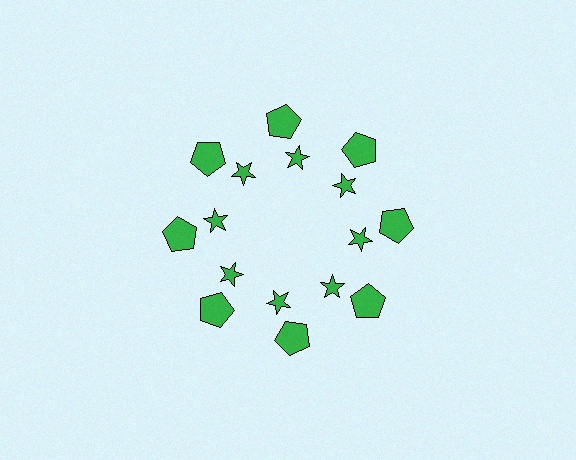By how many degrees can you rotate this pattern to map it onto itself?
The pattern maps onto itself every 45 degrees of rotation.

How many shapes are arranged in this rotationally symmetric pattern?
There are 16 shapes, arranged in 8 groups of 2.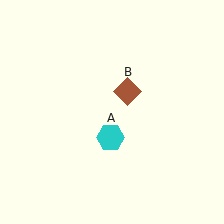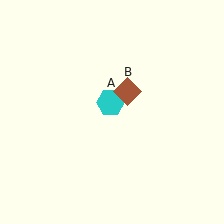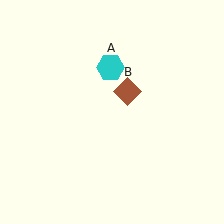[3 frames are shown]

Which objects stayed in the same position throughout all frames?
Brown diamond (object B) remained stationary.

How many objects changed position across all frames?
1 object changed position: cyan hexagon (object A).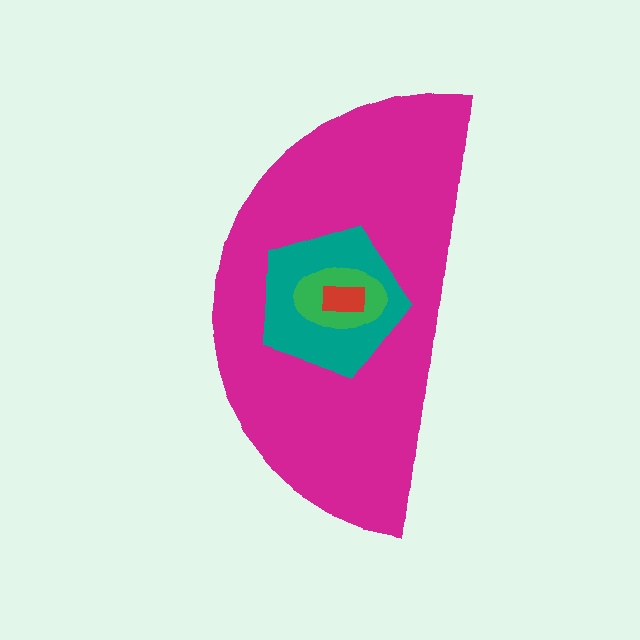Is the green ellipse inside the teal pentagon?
Yes.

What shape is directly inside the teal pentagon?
The green ellipse.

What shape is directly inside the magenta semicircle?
The teal pentagon.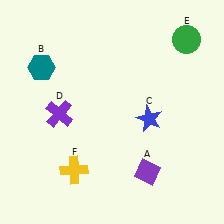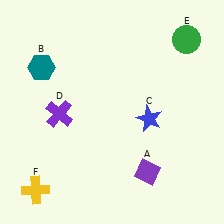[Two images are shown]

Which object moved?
The yellow cross (F) moved left.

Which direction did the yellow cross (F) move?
The yellow cross (F) moved left.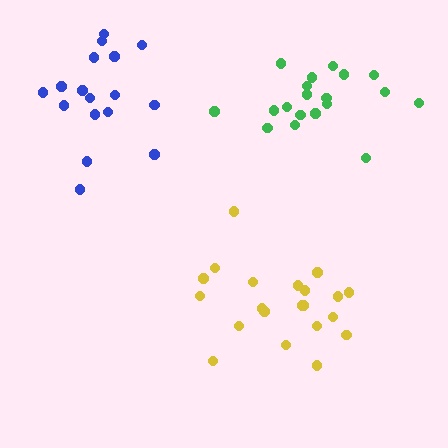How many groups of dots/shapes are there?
There are 3 groups.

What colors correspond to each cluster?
The clusters are colored: yellow, green, blue.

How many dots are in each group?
Group 1: 21 dots, Group 2: 19 dots, Group 3: 17 dots (57 total).